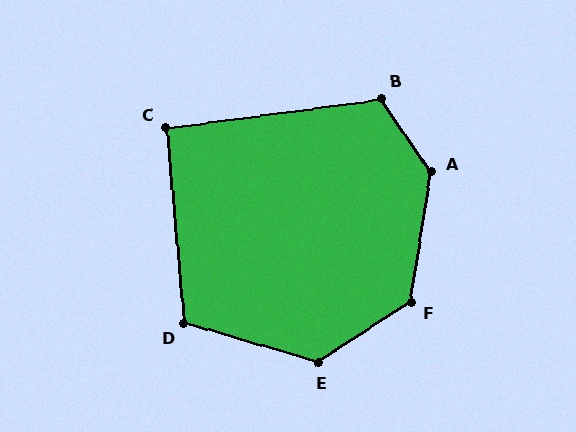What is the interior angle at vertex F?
Approximately 132 degrees (obtuse).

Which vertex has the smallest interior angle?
C, at approximately 93 degrees.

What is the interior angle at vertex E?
Approximately 130 degrees (obtuse).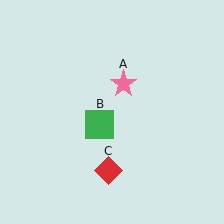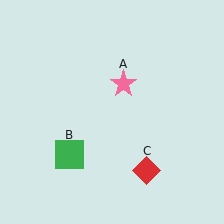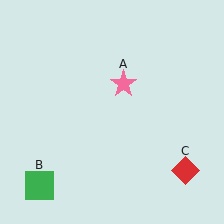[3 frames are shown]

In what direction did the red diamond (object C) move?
The red diamond (object C) moved right.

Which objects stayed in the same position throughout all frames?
Pink star (object A) remained stationary.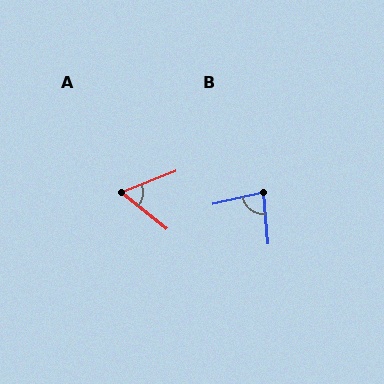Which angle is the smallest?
A, at approximately 60 degrees.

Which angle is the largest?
B, at approximately 83 degrees.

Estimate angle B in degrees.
Approximately 83 degrees.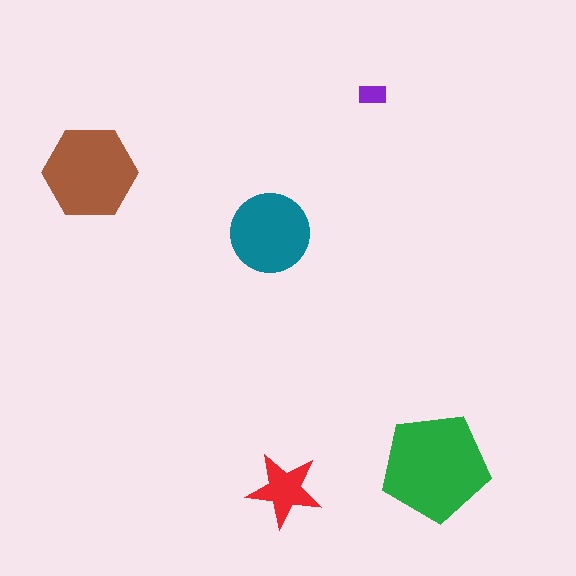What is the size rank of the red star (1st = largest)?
4th.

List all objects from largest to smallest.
The green pentagon, the brown hexagon, the teal circle, the red star, the purple rectangle.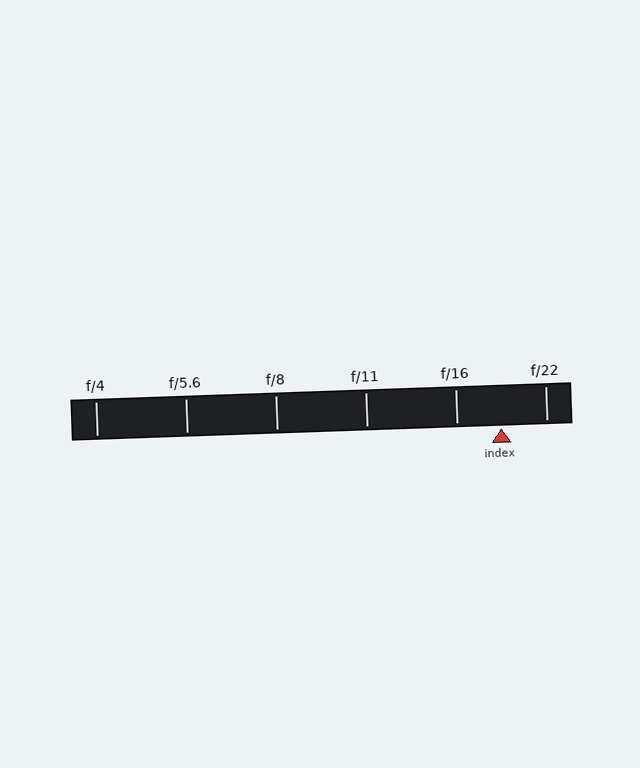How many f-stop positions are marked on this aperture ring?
There are 6 f-stop positions marked.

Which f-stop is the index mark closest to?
The index mark is closest to f/16.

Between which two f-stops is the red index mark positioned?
The index mark is between f/16 and f/22.